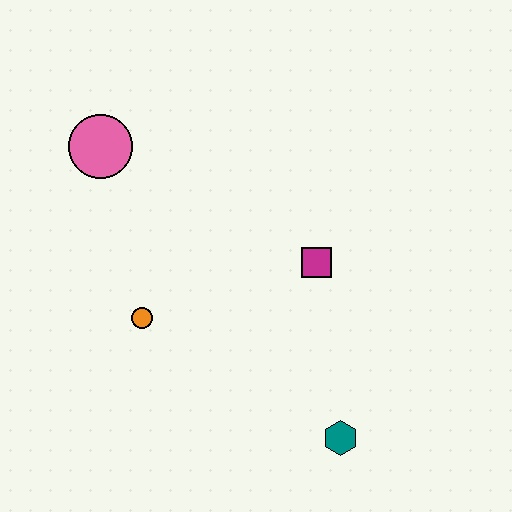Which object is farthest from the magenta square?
The pink circle is farthest from the magenta square.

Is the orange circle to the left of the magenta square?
Yes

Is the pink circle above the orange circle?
Yes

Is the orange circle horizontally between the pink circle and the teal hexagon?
Yes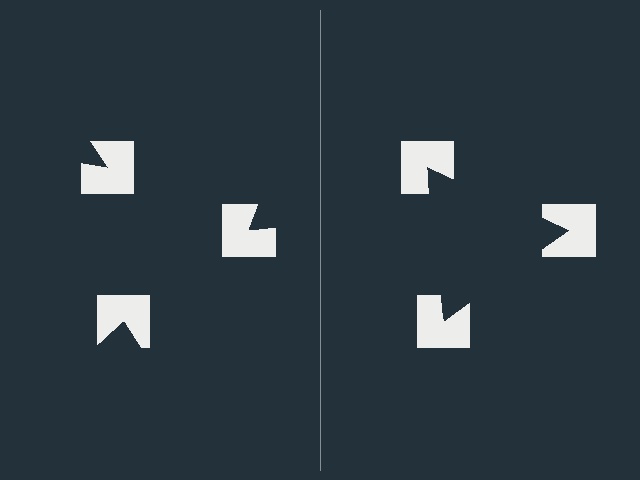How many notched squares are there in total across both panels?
6 — 3 on each side.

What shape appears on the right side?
An illusory triangle.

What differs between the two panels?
The notched squares are positioned identically on both sides; only the wedge orientations differ. On the right they align to a triangle; on the left they are misaligned.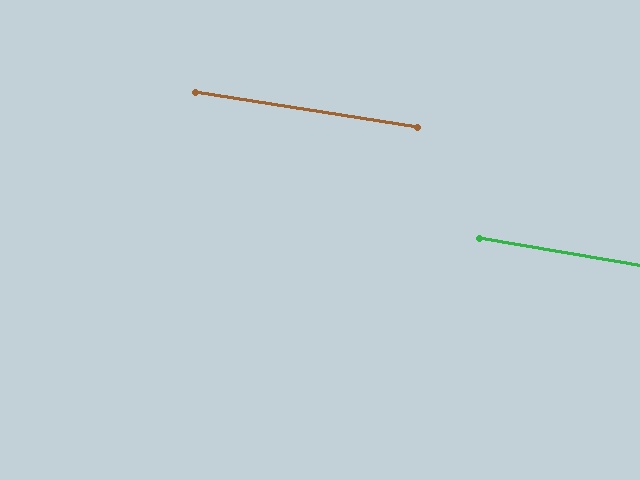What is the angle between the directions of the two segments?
Approximately 1 degree.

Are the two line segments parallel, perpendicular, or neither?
Parallel — their directions differ by only 0.5°.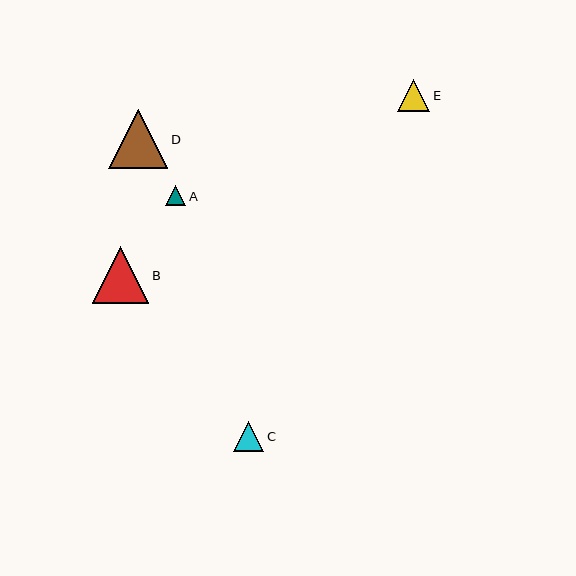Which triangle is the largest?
Triangle D is the largest with a size of approximately 59 pixels.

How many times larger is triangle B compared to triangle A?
Triangle B is approximately 2.8 times the size of triangle A.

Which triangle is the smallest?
Triangle A is the smallest with a size of approximately 20 pixels.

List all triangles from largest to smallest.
From largest to smallest: D, B, E, C, A.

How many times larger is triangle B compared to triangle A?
Triangle B is approximately 2.8 times the size of triangle A.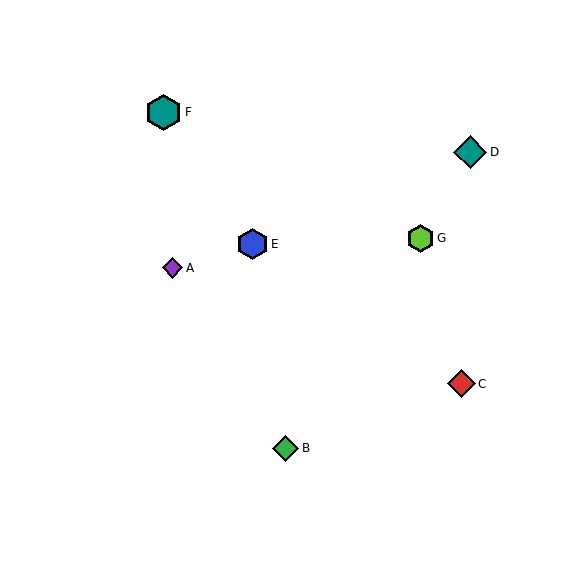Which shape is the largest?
The teal hexagon (labeled F) is the largest.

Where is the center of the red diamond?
The center of the red diamond is at (461, 384).